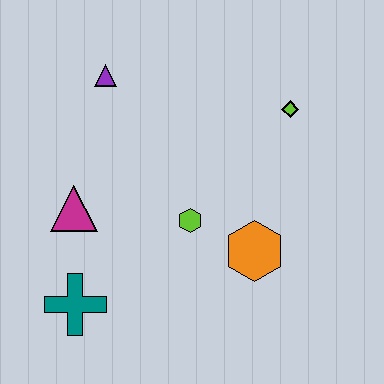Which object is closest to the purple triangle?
The magenta triangle is closest to the purple triangle.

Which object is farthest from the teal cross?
The lime diamond is farthest from the teal cross.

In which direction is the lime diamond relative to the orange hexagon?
The lime diamond is above the orange hexagon.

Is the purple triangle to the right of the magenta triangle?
Yes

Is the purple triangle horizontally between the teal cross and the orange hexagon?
Yes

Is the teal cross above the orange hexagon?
No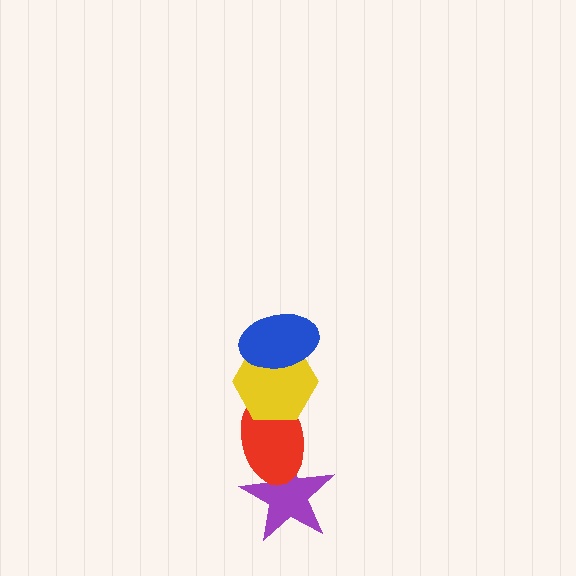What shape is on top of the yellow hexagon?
The blue ellipse is on top of the yellow hexagon.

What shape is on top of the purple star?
The red ellipse is on top of the purple star.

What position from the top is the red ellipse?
The red ellipse is 3rd from the top.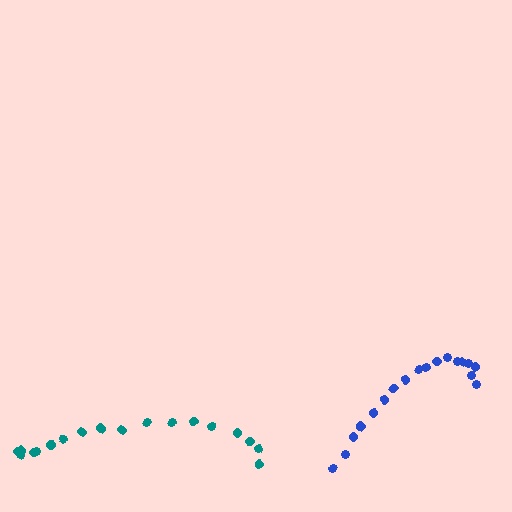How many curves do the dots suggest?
There are 2 distinct paths.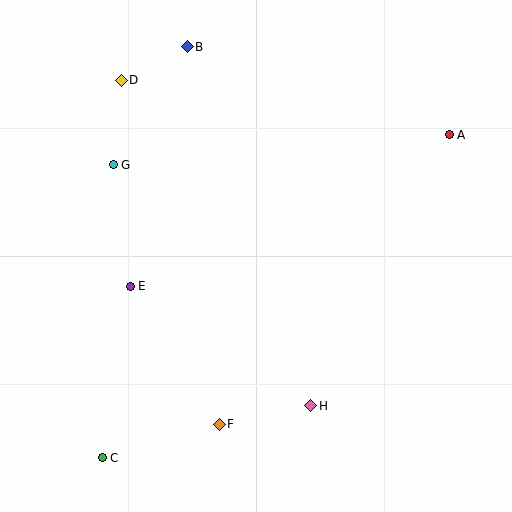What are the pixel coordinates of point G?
Point G is at (113, 165).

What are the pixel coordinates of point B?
Point B is at (187, 47).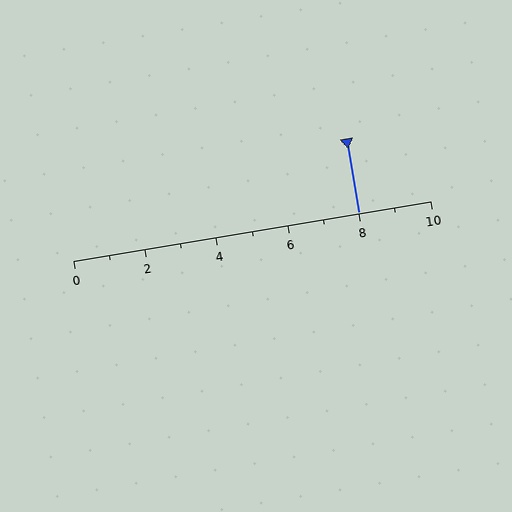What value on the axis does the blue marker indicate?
The marker indicates approximately 8.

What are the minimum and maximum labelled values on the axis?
The axis runs from 0 to 10.